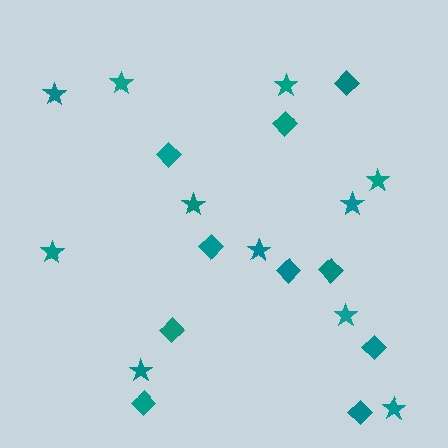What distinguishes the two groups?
There are 2 groups: one group of stars (11) and one group of diamonds (10).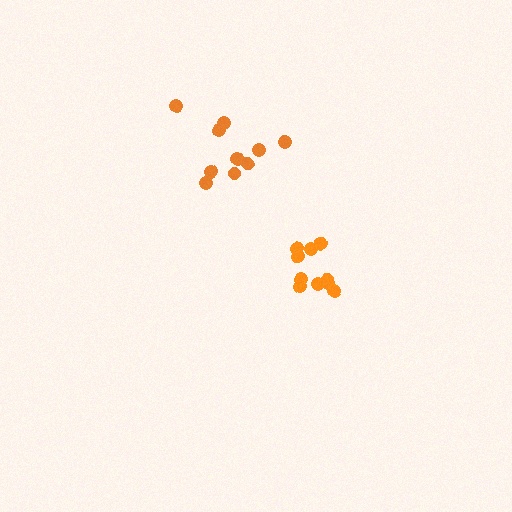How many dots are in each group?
Group 1: 10 dots, Group 2: 10 dots (20 total).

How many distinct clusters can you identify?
There are 2 distinct clusters.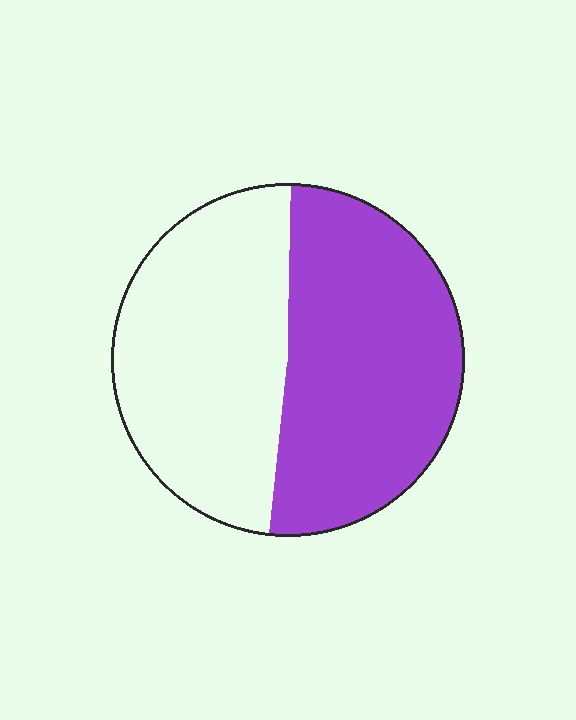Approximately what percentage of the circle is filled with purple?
Approximately 50%.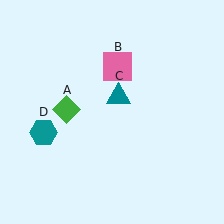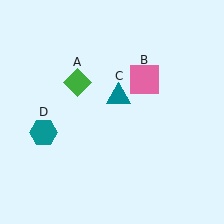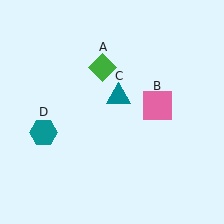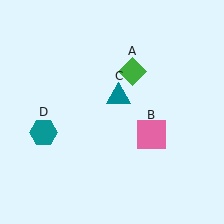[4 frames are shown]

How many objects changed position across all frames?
2 objects changed position: green diamond (object A), pink square (object B).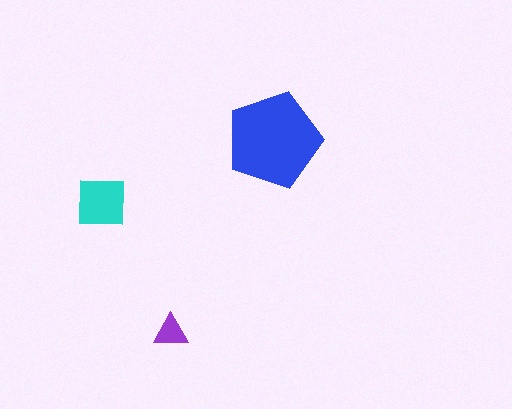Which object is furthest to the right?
The blue pentagon is rightmost.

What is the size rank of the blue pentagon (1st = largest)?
1st.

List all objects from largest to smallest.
The blue pentagon, the cyan square, the purple triangle.